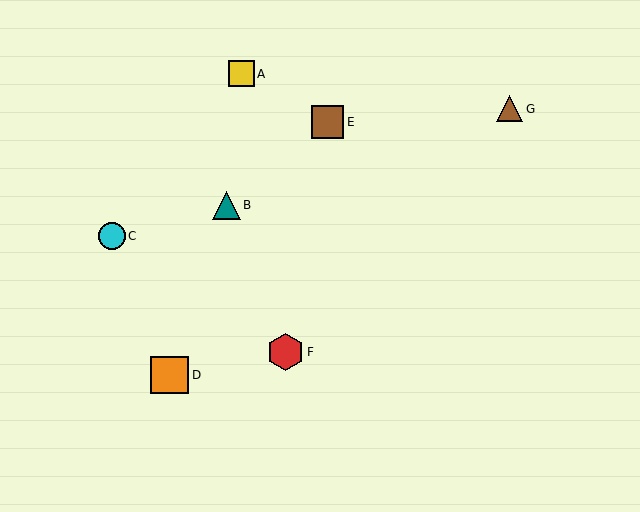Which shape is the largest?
The orange square (labeled D) is the largest.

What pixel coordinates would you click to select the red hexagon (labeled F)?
Click at (285, 352) to select the red hexagon F.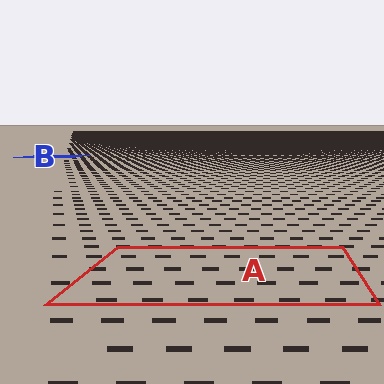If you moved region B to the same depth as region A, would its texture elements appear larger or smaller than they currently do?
They would appear larger. At a closer depth, the same texture elements are projected at a bigger on-screen size.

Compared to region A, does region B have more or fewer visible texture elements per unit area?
Region B has more texture elements per unit area — they are packed more densely because it is farther away.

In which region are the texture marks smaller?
The texture marks are smaller in region B, because it is farther away.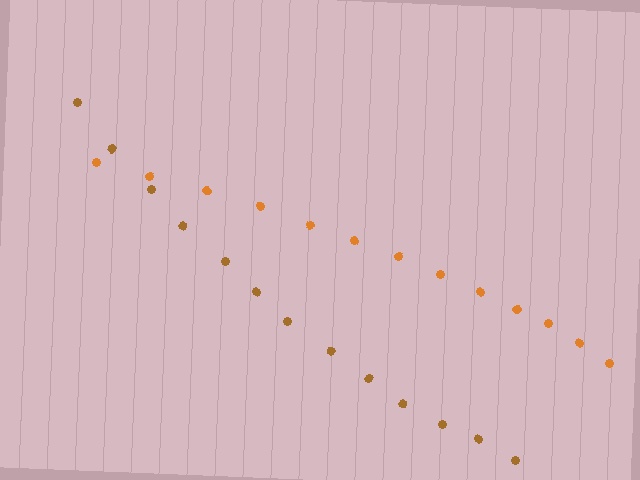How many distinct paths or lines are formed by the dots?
There are 2 distinct paths.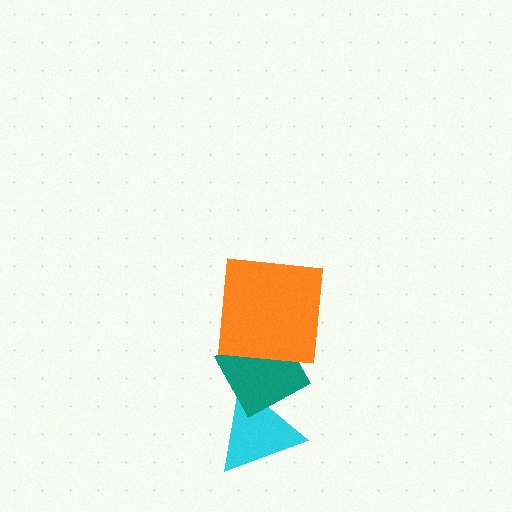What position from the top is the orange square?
The orange square is 1st from the top.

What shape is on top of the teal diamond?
The orange square is on top of the teal diamond.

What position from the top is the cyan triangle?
The cyan triangle is 3rd from the top.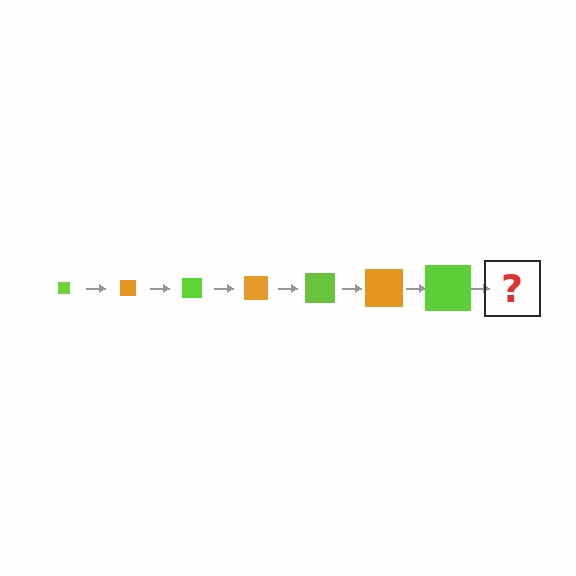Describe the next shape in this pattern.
It should be an orange square, larger than the previous one.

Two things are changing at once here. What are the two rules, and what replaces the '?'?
The two rules are that the square grows larger each step and the color cycles through lime and orange. The '?' should be an orange square, larger than the previous one.